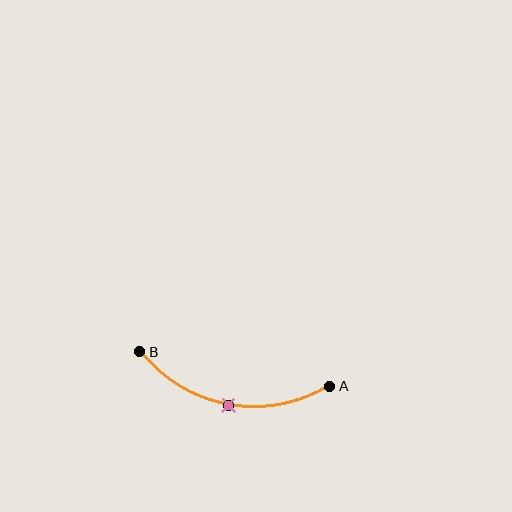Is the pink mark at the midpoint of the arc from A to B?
Yes. The pink mark lies on the arc at equal arc-length from both A and B — it is the arc midpoint.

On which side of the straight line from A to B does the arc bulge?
The arc bulges below the straight line connecting A and B.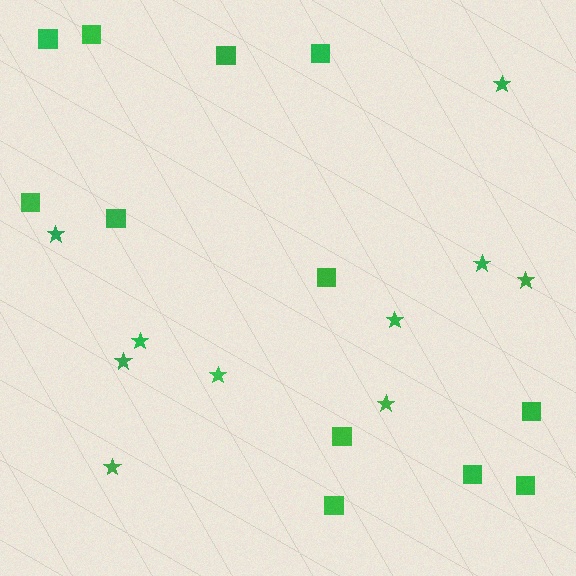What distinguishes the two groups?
There are 2 groups: one group of stars (10) and one group of squares (12).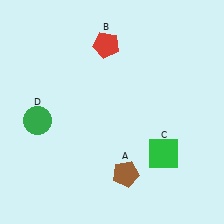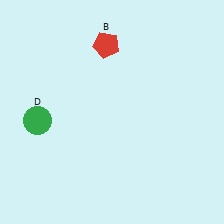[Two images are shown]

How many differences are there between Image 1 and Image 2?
There are 2 differences between the two images.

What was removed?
The brown pentagon (A), the green square (C) were removed in Image 2.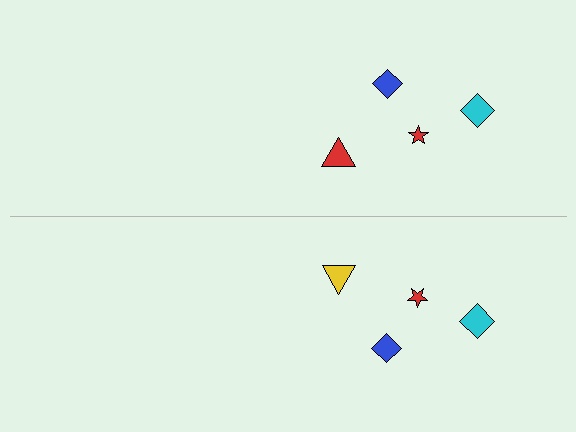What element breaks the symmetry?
The yellow triangle on the bottom side breaks the symmetry — its mirror counterpart is red.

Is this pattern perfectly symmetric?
No, the pattern is not perfectly symmetric. The yellow triangle on the bottom side breaks the symmetry — its mirror counterpart is red.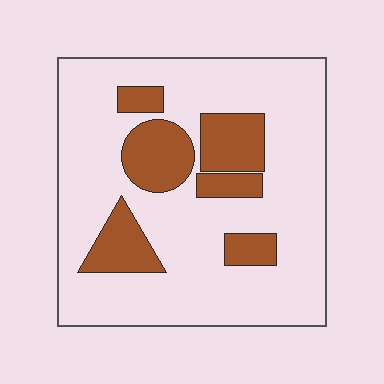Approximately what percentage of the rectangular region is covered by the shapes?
Approximately 20%.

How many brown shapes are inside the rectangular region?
6.